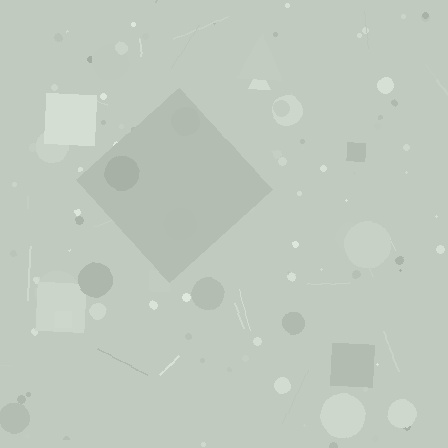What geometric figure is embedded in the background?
A diamond is embedded in the background.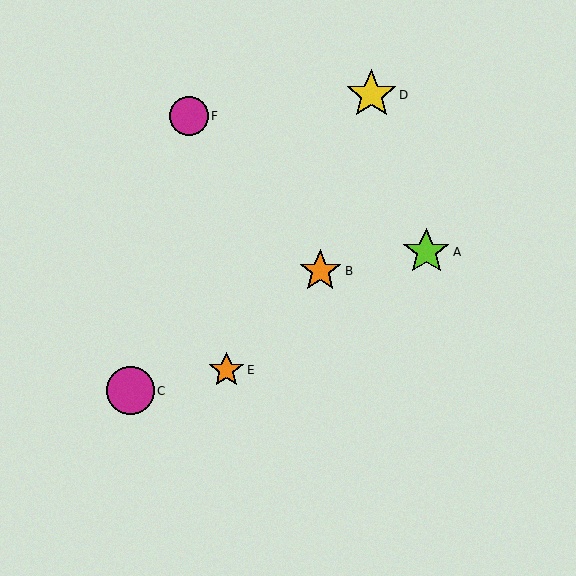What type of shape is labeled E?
Shape E is an orange star.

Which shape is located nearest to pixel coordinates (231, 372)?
The orange star (labeled E) at (226, 370) is nearest to that location.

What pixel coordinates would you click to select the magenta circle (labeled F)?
Click at (189, 116) to select the magenta circle F.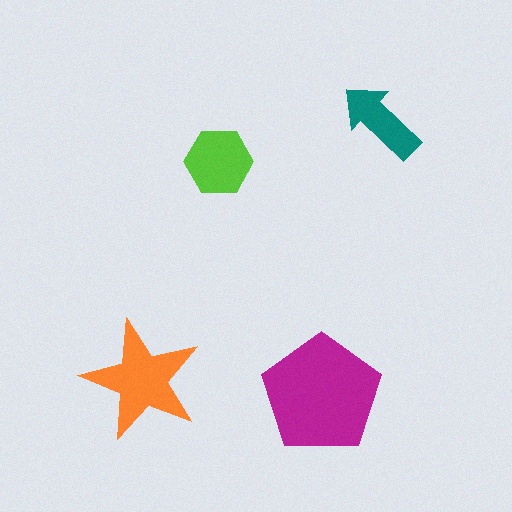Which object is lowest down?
The magenta pentagon is bottommost.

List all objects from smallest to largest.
The teal arrow, the lime hexagon, the orange star, the magenta pentagon.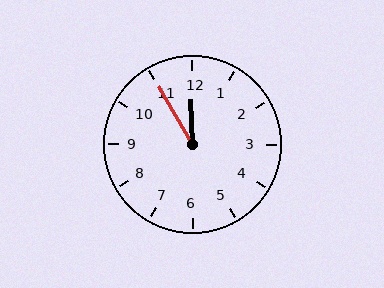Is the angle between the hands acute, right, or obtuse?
It is acute.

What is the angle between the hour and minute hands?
Approximately 28 degrees.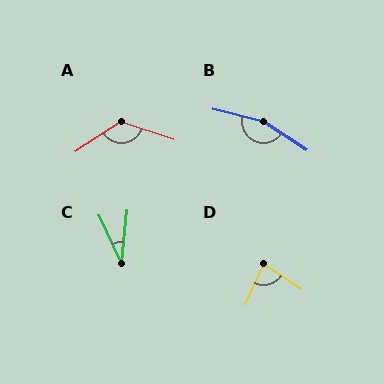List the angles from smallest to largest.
C (30°), D (80°), A (128°), B (161°).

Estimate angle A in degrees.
Approximately 128 degrees.